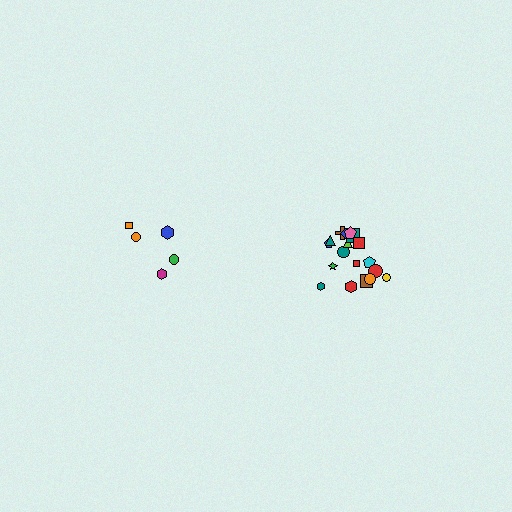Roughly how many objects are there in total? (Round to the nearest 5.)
Roughly 25 objects in total.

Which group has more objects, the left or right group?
The right group.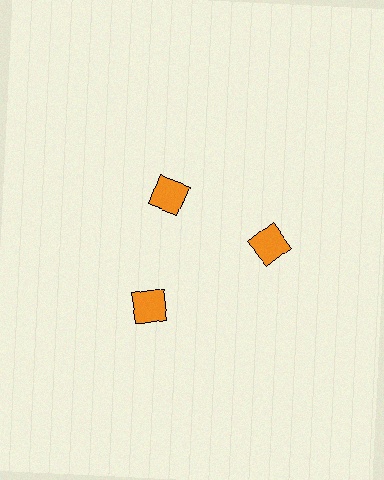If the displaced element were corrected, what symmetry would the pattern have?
It would have 3-fold rotational symmetry — the pattern would map onto itself every 120 degrees.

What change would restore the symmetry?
The symmetry would be restored by moving it outward, back onto the ring so that all 3 diamonds sit at equal angles and equal distance from the center.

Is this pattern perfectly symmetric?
No. The 3 orange diamonds are arranged in a ring, but one element near the 11 o'clock position is pulled inward toward the center, breaking the 3-fold rotational symmetry.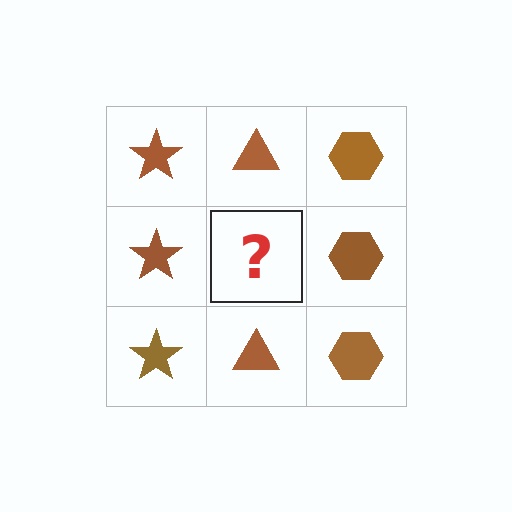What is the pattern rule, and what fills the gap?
The rule is that each column has a consistent shape. The gap should be filled with a brown triangle.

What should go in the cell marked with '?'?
The missing cell should contain a brown triangle.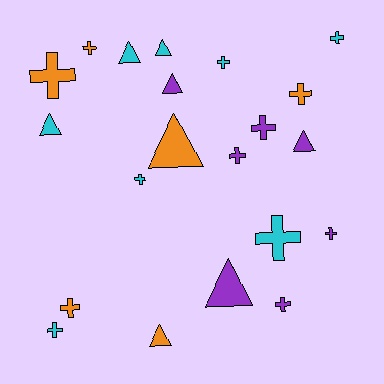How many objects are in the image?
There are 21 objects.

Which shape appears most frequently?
Cross, with 13 objects.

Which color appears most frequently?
Cyan, with 8 objects.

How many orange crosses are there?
There are 4 orange crosses.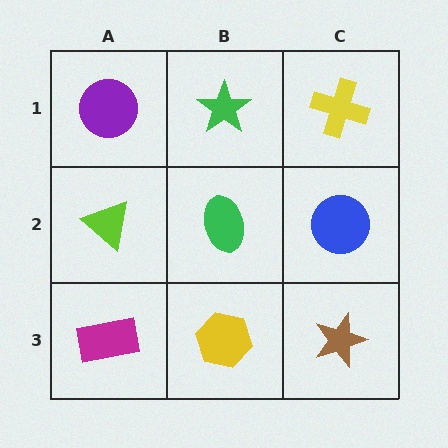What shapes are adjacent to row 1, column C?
A blue circle (row 2, column C), a green star (row 1, column B).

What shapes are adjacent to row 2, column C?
A yellow cross (row 1, column C), a brown star (row 3, column C), a green ellipse (row 2, column B).